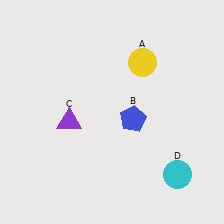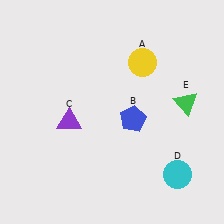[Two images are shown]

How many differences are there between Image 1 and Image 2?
There is 1 difference between the two images.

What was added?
A green triangle (E) was added in Image 2.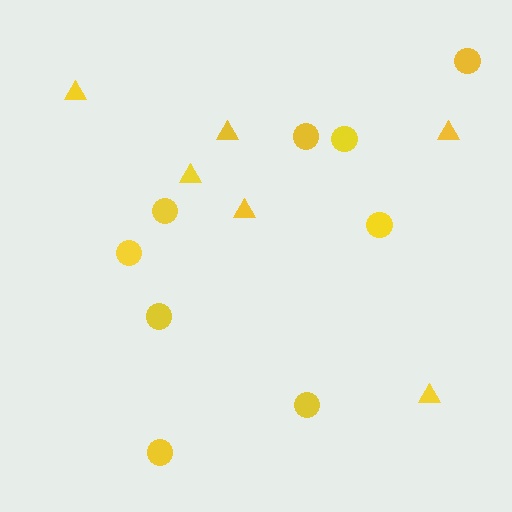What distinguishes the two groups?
There are 2 groups: one group of triangles (6) and one group of circles (9).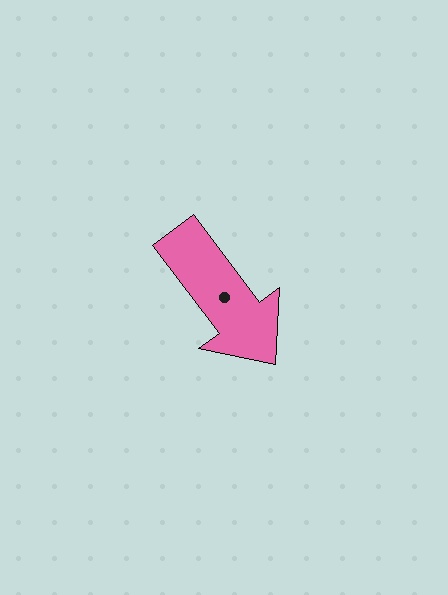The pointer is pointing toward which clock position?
Roughly 5 o'clock.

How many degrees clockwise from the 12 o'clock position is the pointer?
Approximately 143 degrees.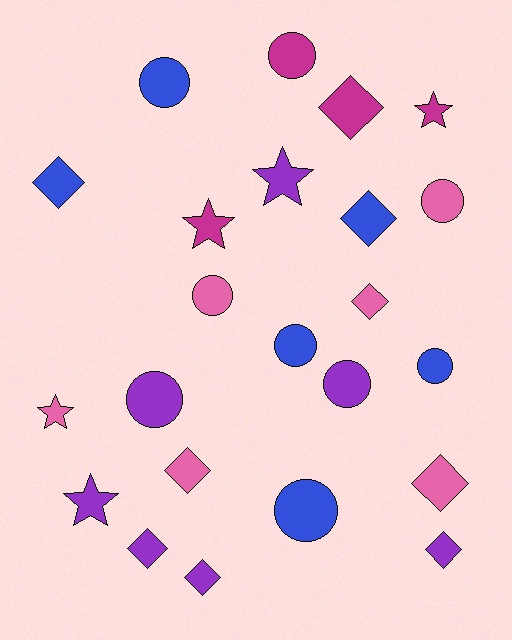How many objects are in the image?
There are 23 objects.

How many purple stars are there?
There are 2 purple stars.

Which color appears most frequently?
Purple, with 7 objects.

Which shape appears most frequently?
Circle, with 9 objects.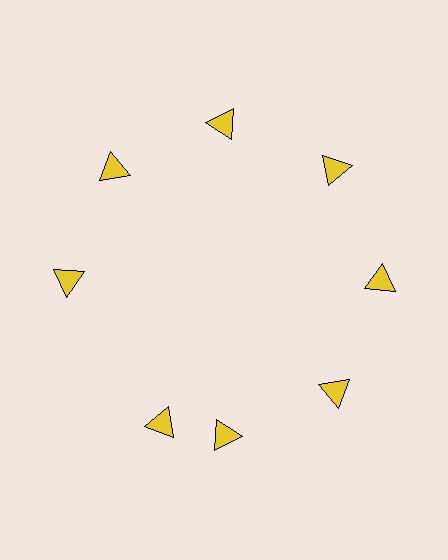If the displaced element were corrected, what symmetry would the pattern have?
It would have 8-fold rotational symmetry — the pattern would map onto itself every 45 degrees.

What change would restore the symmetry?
The symmetry would be restored by rotating it back into even spacing with its neighbors so that all 8 triangles sit at equal angles and equal distance from the center.